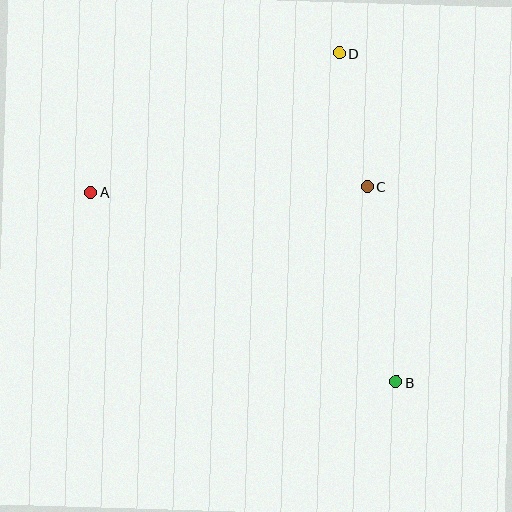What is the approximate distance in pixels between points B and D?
The distance between B and D is approximately 333 pixels.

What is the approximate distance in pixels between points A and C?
The distance between A and C is approximately 277 pixels.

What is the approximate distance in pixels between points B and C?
The distance between B and C is approximately 197 pixels.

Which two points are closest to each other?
Points C and D are closest to each other.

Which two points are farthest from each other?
Points A and B are farthest from each other.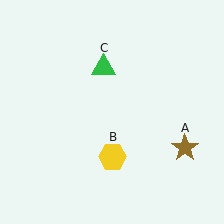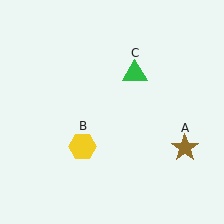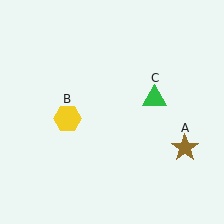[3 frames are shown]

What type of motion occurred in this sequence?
The yellow hexagon (object B), green triangle (object C) rotated clockwise around the center of the scene.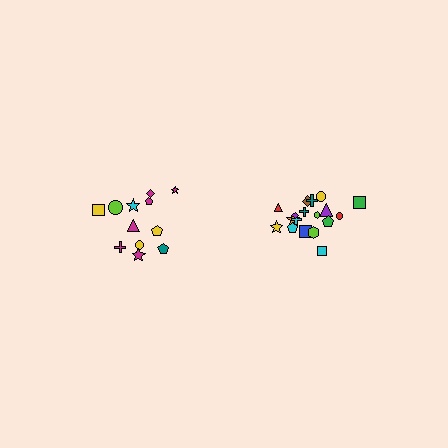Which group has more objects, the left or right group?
The right group.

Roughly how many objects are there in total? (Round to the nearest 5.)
Roughly 30 objects in total.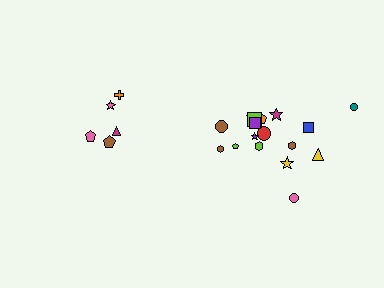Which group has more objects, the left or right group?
The right group.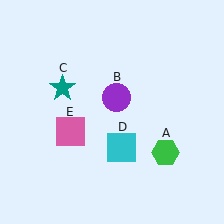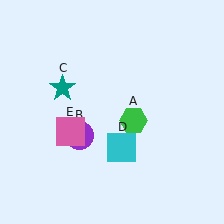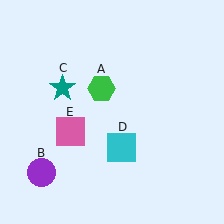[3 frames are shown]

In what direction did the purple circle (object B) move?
The purple circle (object B) moved down and to the left.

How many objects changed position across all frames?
2 objects changed position: green hexagon (object A), purple circle (object B).